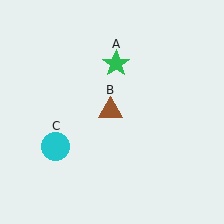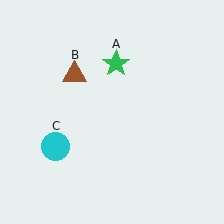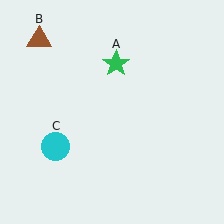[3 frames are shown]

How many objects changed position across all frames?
1 object changed position: brown triangle (object B).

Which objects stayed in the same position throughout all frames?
Green star (object A) and cyan circle (object C) remained stationary.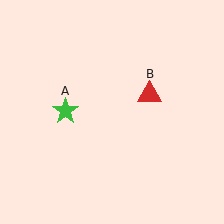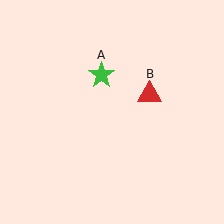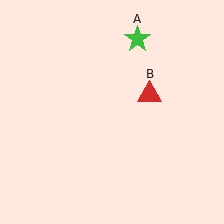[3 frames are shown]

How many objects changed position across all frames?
1 object changed position: green star (object A).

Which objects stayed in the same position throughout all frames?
Red triangle (object B) remained stationary.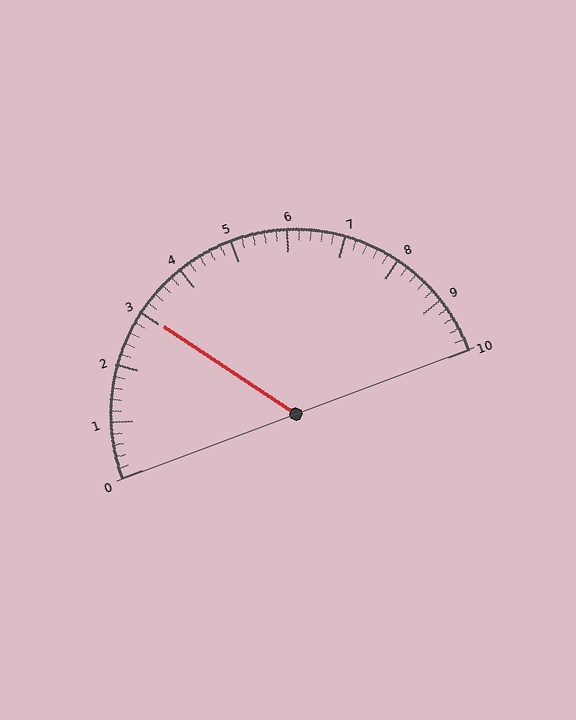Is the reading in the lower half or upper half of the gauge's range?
The reading is in the lower half of the range (0 to 10).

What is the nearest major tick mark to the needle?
The nearest major tick mark is 3.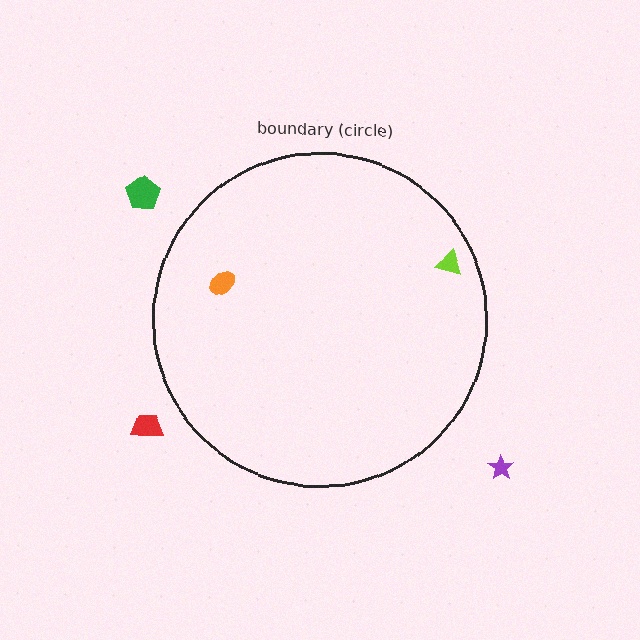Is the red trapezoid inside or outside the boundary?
Outside.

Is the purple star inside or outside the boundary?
Outside.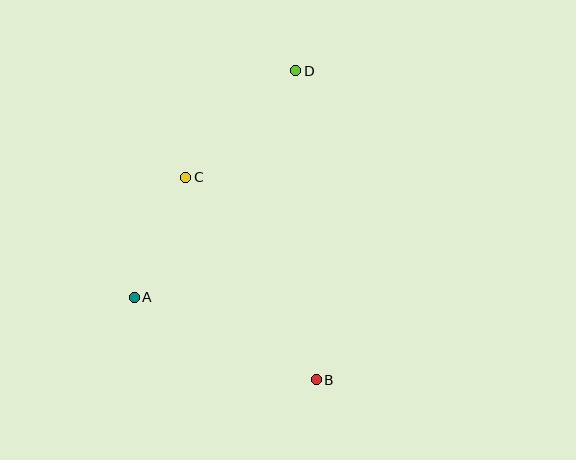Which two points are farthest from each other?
Points B and D are farthest from each other.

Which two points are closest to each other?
Points A and C are closest to each other.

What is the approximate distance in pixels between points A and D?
The distance between A and D is approximately 278 pixels.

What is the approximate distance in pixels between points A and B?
The distance between A and B is approximately 200 pixels.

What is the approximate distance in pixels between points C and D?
The distance between C and D is approximately 153 pixels.